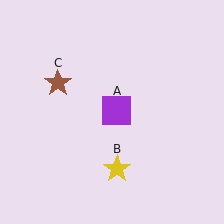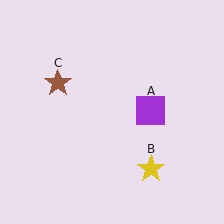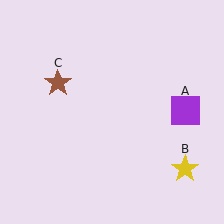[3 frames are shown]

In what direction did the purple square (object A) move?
The purple square (object A) moved right.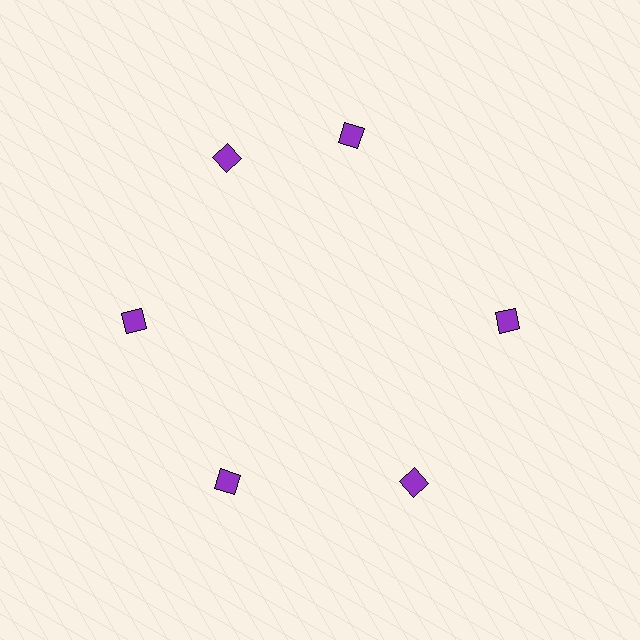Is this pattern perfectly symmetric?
No. The 6 purple diamonds are arranged in a ring, but one element near the 1 o'clock position is rotated out of alignment along the ring, breaking the 6-fold rotational symmetry.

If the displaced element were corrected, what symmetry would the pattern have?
It would have 6-fold rotational symmetry — the pattern would map onto itself every 60 degrees.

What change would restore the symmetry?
The symmetry would be restored by rotating it back into even spacing with its neighbors so that all 6 diamonds sit at equal angles and equal distance from the center.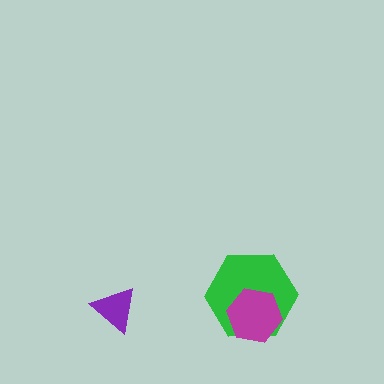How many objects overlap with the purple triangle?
0 objects overlap with the purple triangle.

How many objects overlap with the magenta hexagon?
1 object overlaps with the magenta hexagon.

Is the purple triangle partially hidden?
No, no other shape covers it.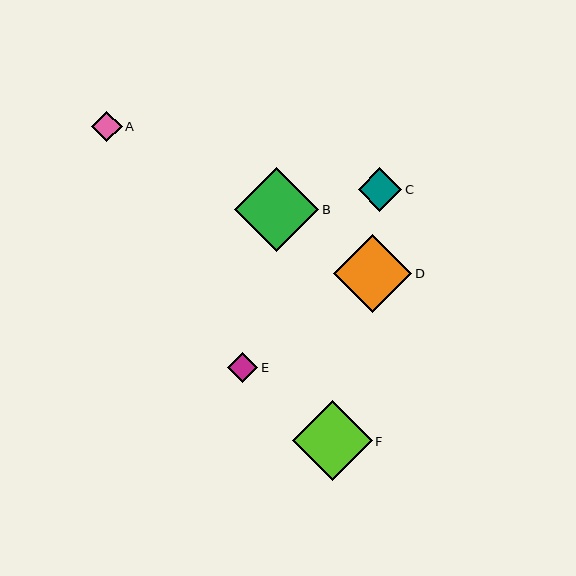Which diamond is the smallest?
Diamond E is the smallest with a size of approximately 30 pixels.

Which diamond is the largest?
Diamond B is the largest with a size of approximately 84 pixels.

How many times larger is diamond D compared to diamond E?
Diamond D is approximately 2.6 times the size of diamond E.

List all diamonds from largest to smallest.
From largest to smallest: B, F, D, C, A, E.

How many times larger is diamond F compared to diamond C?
Diamond F is approximately 1.8 times the size of diamond C.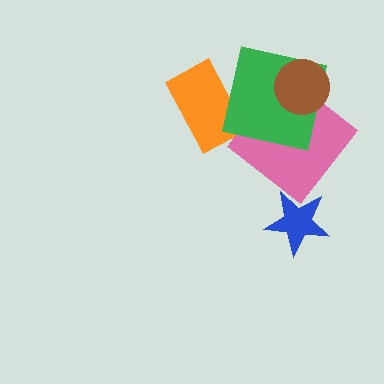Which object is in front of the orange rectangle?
The green square is in front of the orange rectangle.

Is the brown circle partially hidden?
No, no other shape covers it.